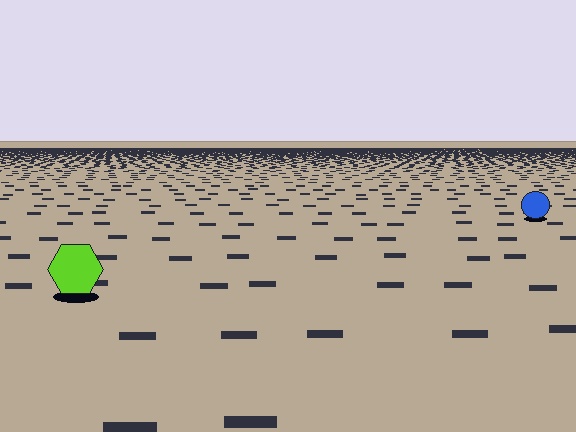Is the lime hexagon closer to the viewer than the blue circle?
Yes. The lime hexagon is closer — you can tell from the texture gradient: the ground texture is coarser near it.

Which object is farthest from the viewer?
The blue circle is farthest from the viewer. It appears smaller and the ground texture around it is denser.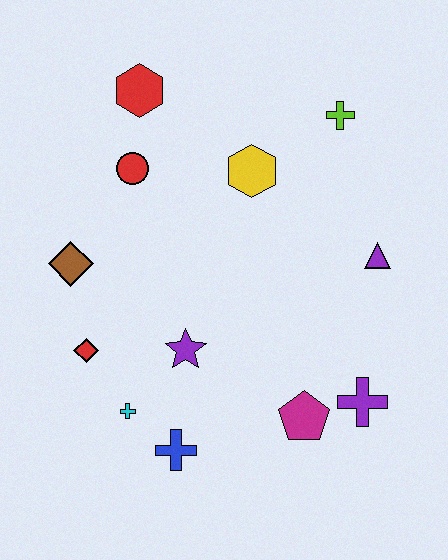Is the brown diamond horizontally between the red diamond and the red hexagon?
No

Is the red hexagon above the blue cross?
Yes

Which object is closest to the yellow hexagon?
The lime cross is closest to the yellow hexagon.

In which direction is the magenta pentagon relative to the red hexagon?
The magenta pentagon is below the red hexagon.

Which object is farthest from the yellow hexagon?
The blue cross is farthest from the yellow hexagon.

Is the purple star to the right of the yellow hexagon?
No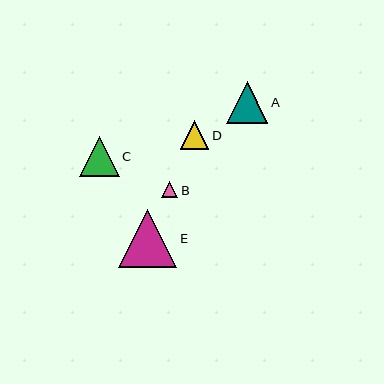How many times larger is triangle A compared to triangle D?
Triangle A is approximately 1.5 times the size of triangle D.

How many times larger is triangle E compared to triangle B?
Triangle E is approximately 3.6 times the size of triangle B.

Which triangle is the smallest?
Triangle B is the smallest with a size of approximately 16 pixels.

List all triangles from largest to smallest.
From largest to smallest: E, A, C, D, B.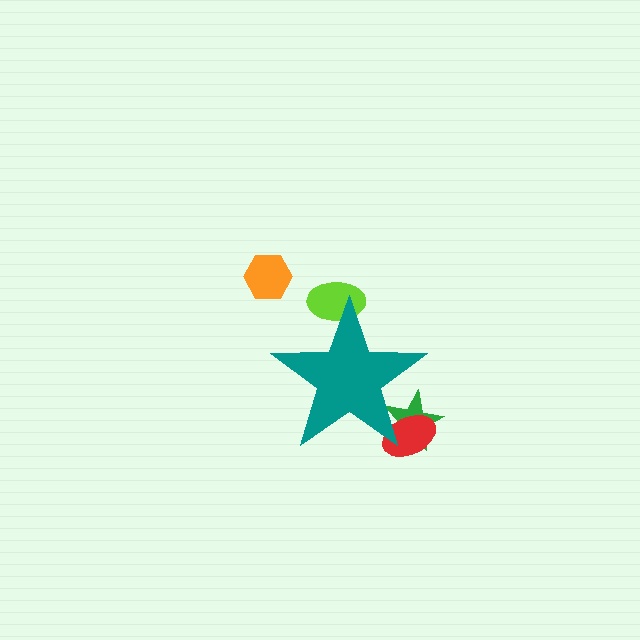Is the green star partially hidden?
Yes, the green star is partially hidden behind the teal star.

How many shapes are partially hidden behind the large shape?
3 shapes are partially hidden.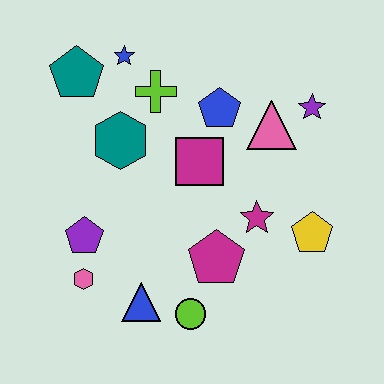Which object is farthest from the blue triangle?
The purple star is farthest from the blue triangle.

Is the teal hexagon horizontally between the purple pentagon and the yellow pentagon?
Yes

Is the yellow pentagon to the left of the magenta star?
No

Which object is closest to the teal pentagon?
The blue star is closest to the teal pentagon.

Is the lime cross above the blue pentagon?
Yes